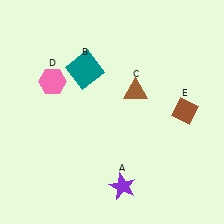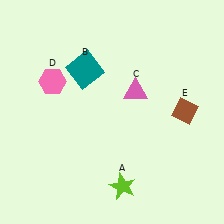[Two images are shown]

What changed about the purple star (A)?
In Image 1, A is purple. In Image 2, it changed to lime.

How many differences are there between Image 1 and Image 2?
There are 2 differences between the two images.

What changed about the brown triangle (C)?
In Image 1, C is brown. In Image 2, it changed to pink.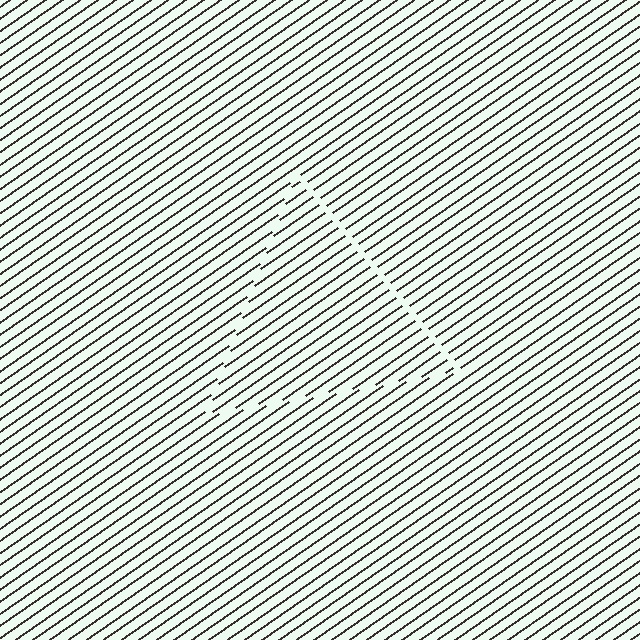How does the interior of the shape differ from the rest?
The interior of the shape contains the same grating, shifted by half a period — the contour is defined by the phase discontinuity where line-ends from the inner and outer gratings abut.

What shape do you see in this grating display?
An illusory triangle. The interior of the shape contains the same grating, shifted by half a period — the contour is defined by the phase discontinuity where line-ends from the inner and outer gratings abut.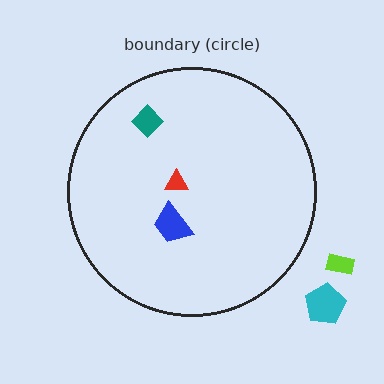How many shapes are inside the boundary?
3 inside, 2 outside.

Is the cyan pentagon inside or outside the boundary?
Outside.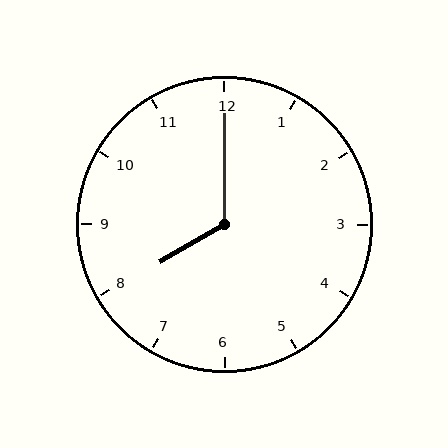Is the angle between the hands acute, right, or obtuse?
It is obtuse.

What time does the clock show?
8:00.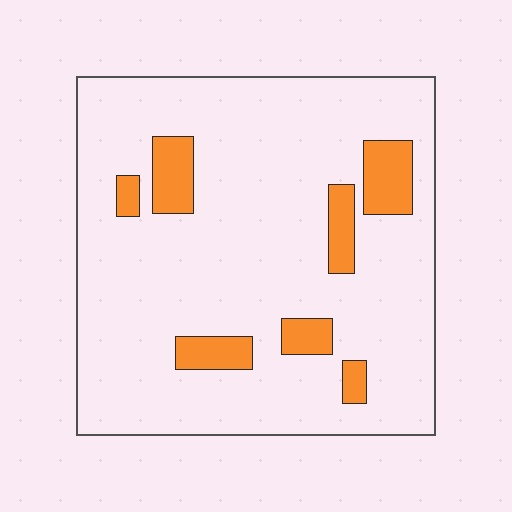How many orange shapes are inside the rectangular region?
7.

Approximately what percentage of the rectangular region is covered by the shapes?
Approximately 10%.